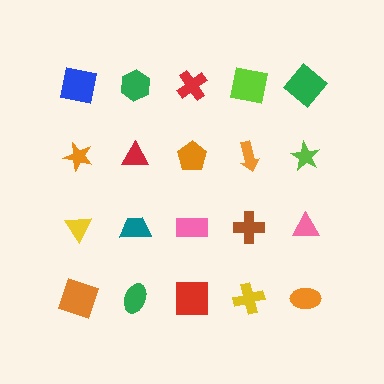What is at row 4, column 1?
An orange square.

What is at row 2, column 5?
A lime star.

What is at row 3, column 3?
A pink rectangle.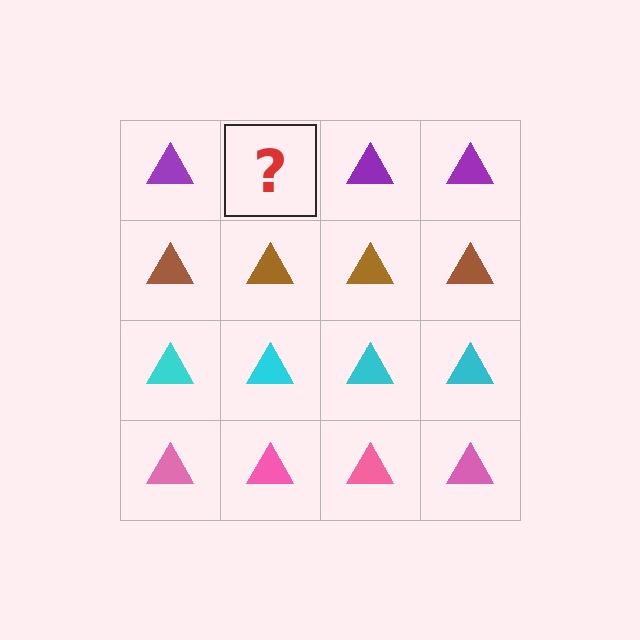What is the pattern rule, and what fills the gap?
The rule is that each row has a consistent color. The gap should be filled with a purple triangle.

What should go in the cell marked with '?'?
The missing cell should contain a purple triangle.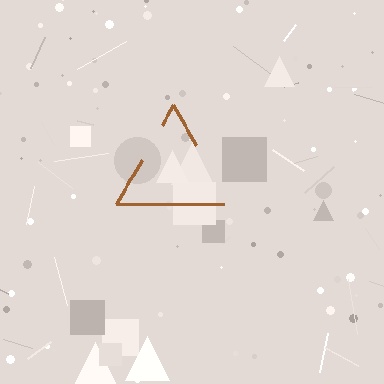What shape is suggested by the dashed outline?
The dashed outline suggests a triangle.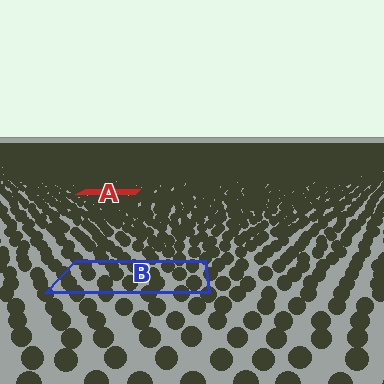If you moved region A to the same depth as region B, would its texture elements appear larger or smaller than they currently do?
They would appear larger. At a closer depth, the same texture elements are projected at a bigger on-screen size.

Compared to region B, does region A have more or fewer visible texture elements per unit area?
Region A has more texture elements per unit area — they are packed more densely because it is farther away.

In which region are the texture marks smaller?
The texture marks are smaller in region A, because it is farther away.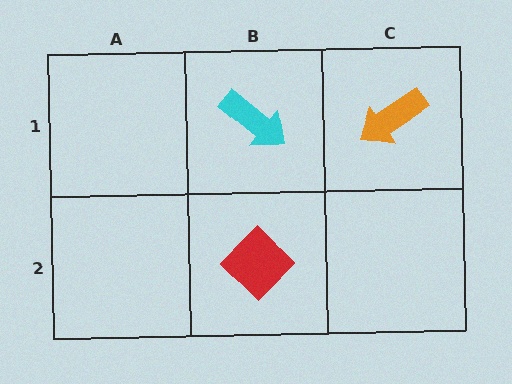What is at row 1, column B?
A cyan arrow.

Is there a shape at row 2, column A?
No, that cell is empty.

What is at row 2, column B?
A red diamond.